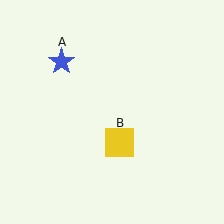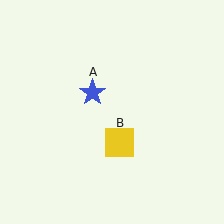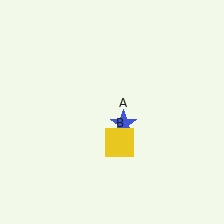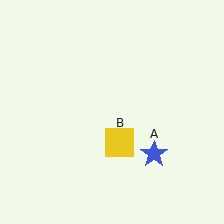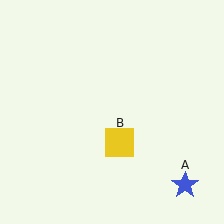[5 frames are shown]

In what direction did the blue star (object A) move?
The blue star (object A) moved down and to the right.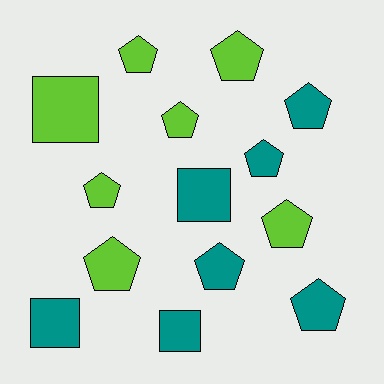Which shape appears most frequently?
Pentagon, with 10 objects.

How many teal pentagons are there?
There are 4 teal pentagons.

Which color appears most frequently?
Lime, with 7 objects.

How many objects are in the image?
There are 14 objects.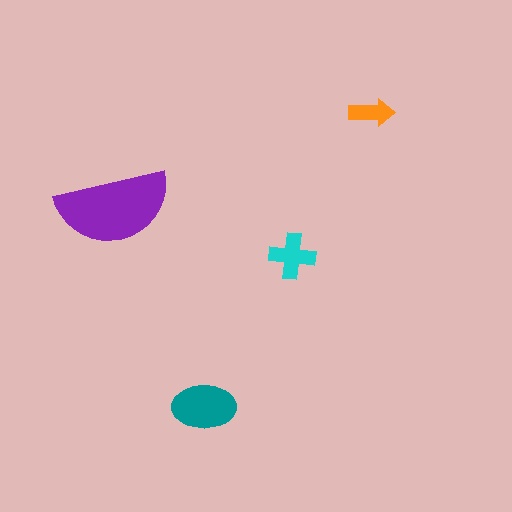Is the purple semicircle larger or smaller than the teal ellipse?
Larger.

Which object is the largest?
The purple semicircle.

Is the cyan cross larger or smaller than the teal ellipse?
Smaller.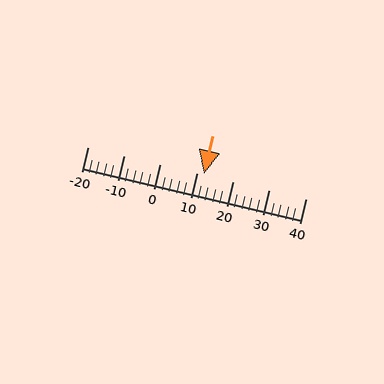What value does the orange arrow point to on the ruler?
The orange arrow points to approximately 12.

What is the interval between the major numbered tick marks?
The major tick marks are spaced 10 units apart.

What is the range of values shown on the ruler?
The ruler shows values from -20 to 40.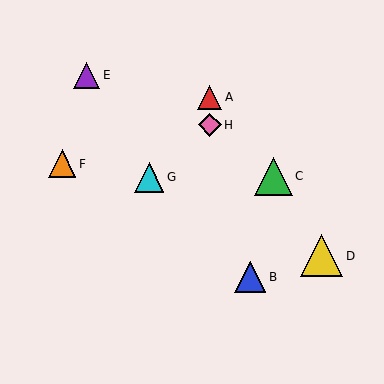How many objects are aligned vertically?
2 objects (A, H) are aligned vertically.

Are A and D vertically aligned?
No, A is at x≈210 and D is at x≈322.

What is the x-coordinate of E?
Object E is at x≈87.